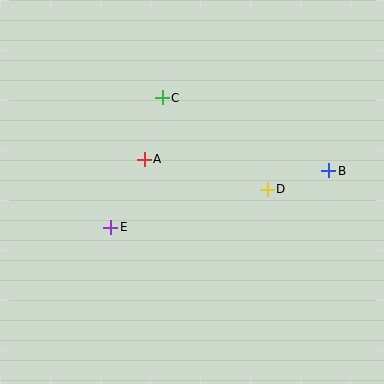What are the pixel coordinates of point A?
Point A is at (144, 159).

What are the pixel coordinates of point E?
Point E is at (111, 227).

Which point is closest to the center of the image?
Point A at (144, 159) is closest to the center.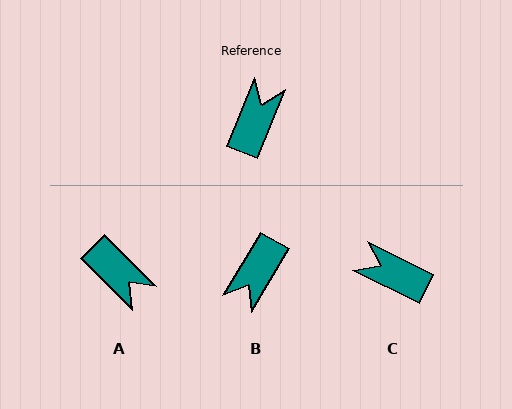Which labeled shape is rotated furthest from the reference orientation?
B, about 172 degrees away.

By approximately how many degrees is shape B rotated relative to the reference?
Approximately 172 degrees counter-clockwise.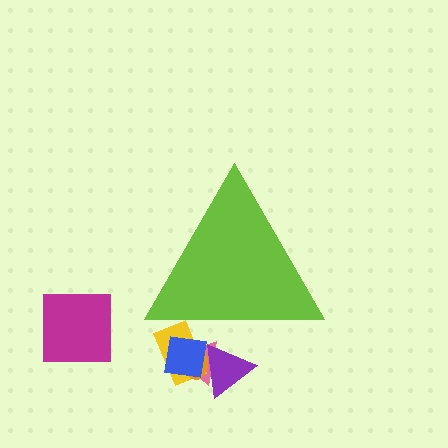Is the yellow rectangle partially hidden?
Yes, the yellow rectangle is partially hidden behind the lime triangle.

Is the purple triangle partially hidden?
Yes, the purple triangle is partially hidden behind the lime triangle.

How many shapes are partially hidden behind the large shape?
5 shapes are partially hidden.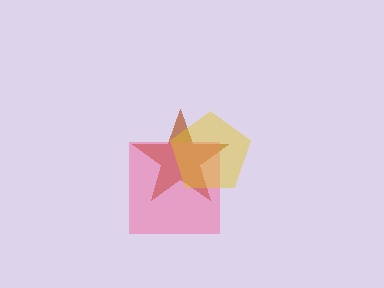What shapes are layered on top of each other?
The layered shapes are: a brown star, a pink square, a yellow pentagon.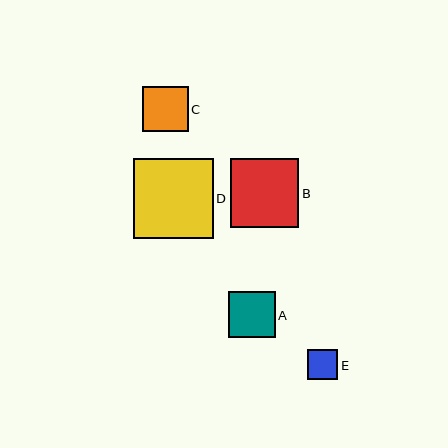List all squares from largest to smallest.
From largest to smallest: D, B, A, C, E.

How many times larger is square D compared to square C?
Square D is approximately 1.8 times the size of square C.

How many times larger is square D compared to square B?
Square D is approximately 1.2 times the size of square B.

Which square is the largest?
Square D is the largest with a size of approximately 80 pixels.